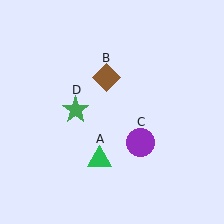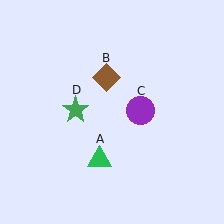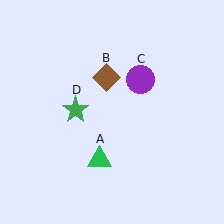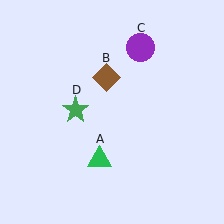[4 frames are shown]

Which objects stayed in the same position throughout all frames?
Green triangle (object A) and brown diamond (object B) and green star (object D) remained stationary.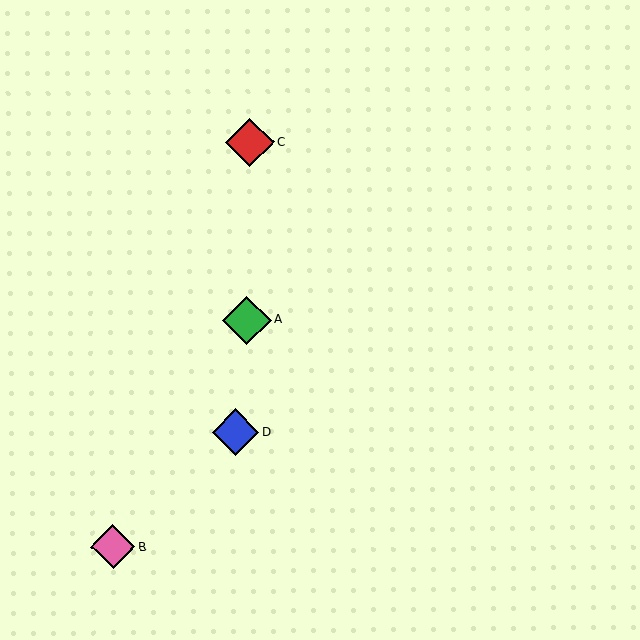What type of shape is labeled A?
Shape A is a green diamond.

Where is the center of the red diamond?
The center of the red diamond is at (250, 142).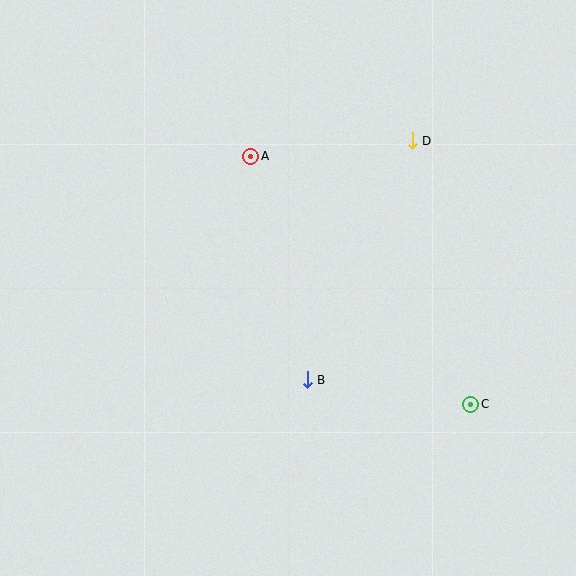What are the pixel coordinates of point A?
Point A is at (251, 156).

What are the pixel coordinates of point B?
Point B is at (307, 380).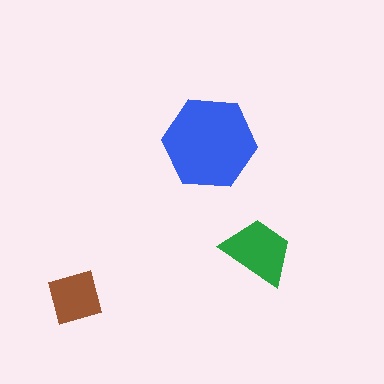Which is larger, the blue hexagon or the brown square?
The blue hexagon.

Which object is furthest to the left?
The brown square is leftmost.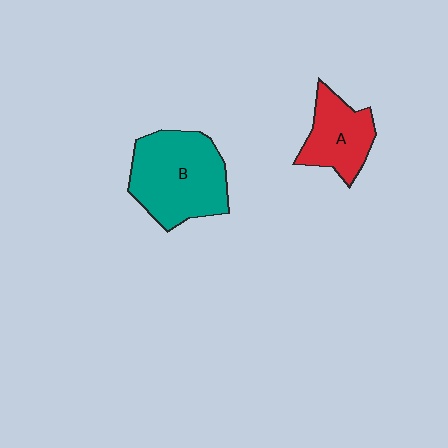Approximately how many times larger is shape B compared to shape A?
Approximately 1.7 times.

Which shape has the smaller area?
Shape A (red).